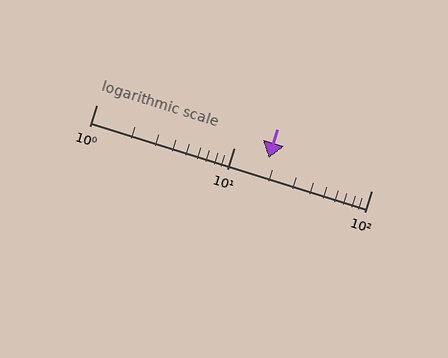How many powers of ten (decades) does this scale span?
The scale spans 2 decades, from 1 to 100.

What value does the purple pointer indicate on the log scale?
The pointer indicates approximately 18.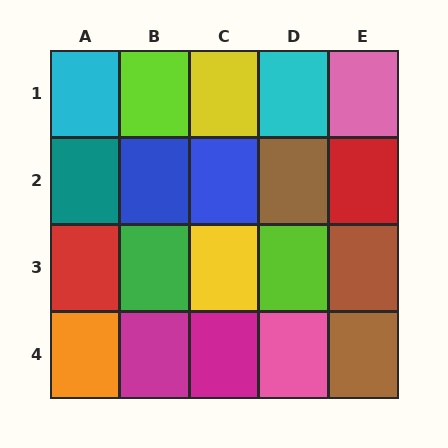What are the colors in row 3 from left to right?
Red, green, yellow, lime, brown.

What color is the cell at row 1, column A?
Cyan.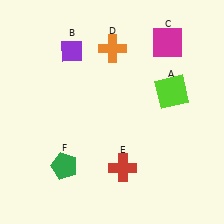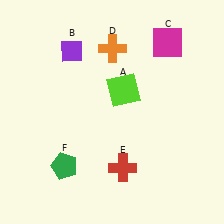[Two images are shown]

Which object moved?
The lime square (A) moved left.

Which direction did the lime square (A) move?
The lime square (A) moved left.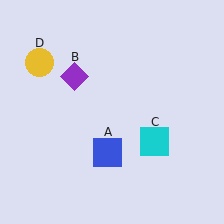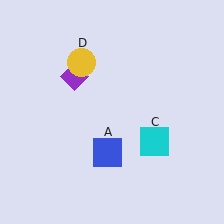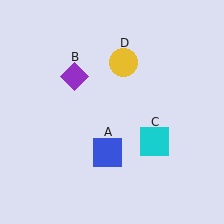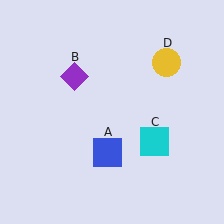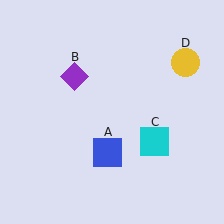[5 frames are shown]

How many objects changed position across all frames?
1 object changed position: yellow circle (object D).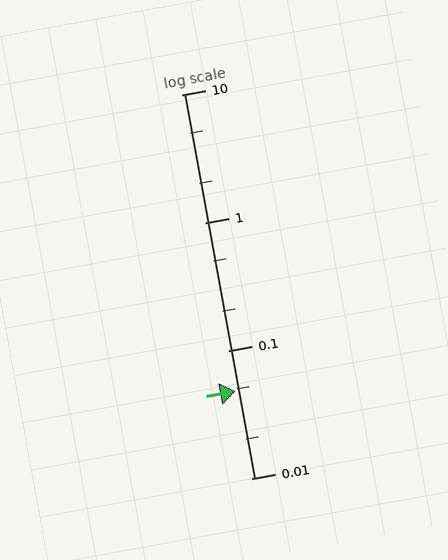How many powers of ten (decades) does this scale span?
The scale spans 3 decades, from 0.01 to 10.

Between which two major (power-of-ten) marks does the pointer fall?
The pointer is between 0.01 and 0.1.